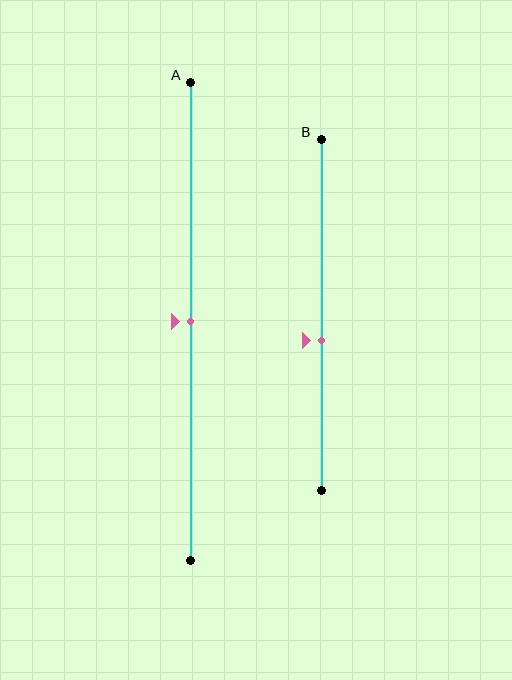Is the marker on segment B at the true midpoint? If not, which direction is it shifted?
No, the marker on segment B is shifted downward by about 7% of the segment length.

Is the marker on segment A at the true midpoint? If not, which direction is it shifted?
Yes, the marker on segment A is at the true midpoint.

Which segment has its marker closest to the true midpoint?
Segment A has its marker closest to the true midpoint.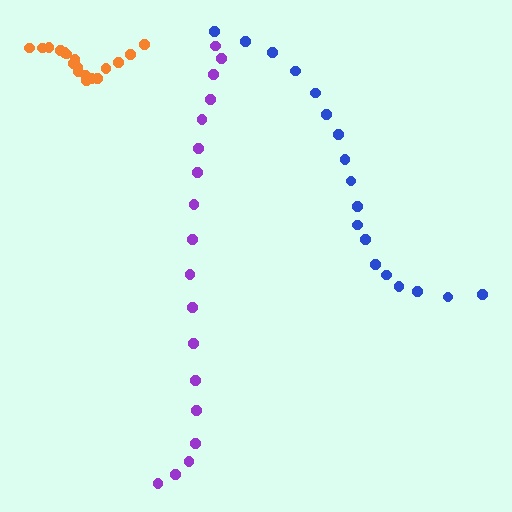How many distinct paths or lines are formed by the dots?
There are 3 distinct paths.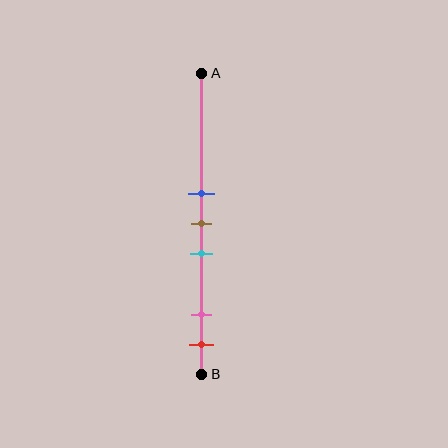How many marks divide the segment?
There are 5 marks dividing the segment.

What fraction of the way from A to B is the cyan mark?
The cyan mark is approximately 60% (0.6) of the way from A to B.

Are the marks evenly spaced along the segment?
No, the marks are not evenly spaced.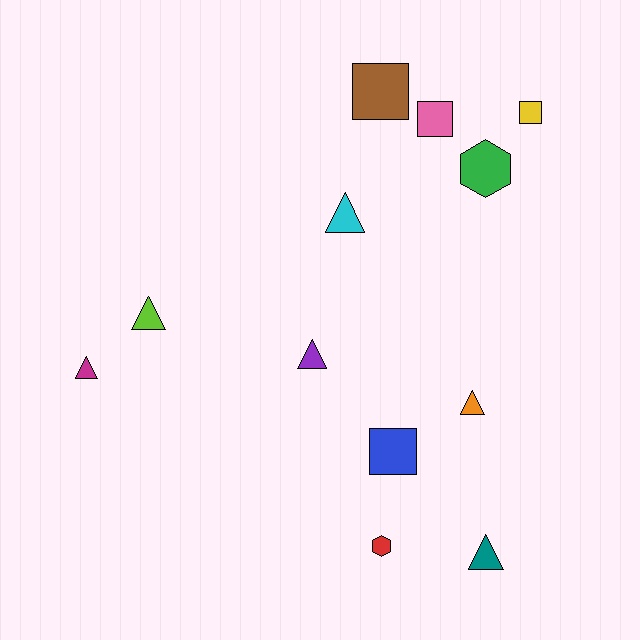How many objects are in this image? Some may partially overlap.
There are 12 objects.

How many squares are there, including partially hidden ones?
There are 4 squares.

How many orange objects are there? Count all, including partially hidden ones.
There is 1 orange object.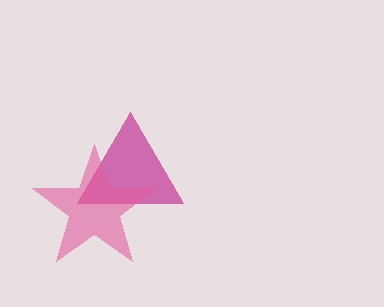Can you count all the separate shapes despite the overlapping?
Yes, there are 2 separate shapes.